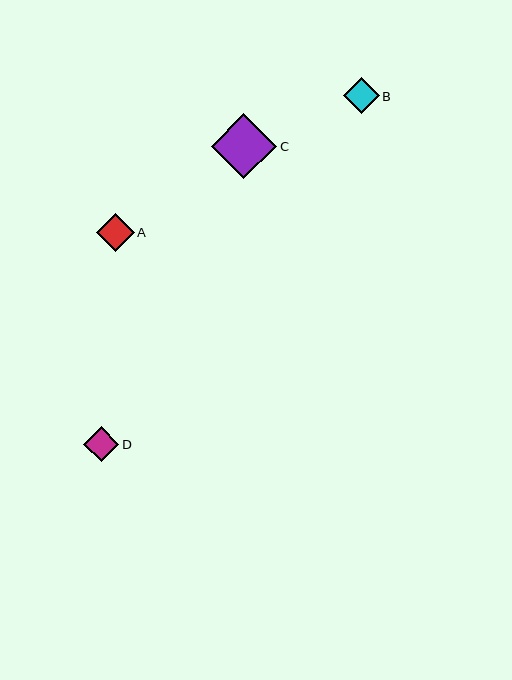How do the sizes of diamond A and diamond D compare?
Diamond A and diamond D are approximately the same size.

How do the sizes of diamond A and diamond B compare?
Diamond A and diamond B are approximately the same size.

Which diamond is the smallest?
Diamond D is the smallest with a size of approximately 35 pixels.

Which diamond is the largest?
Diamond C is the largest with a size of approximately 66 pixels.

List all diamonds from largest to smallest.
From largest to smallest: C, A, B, D.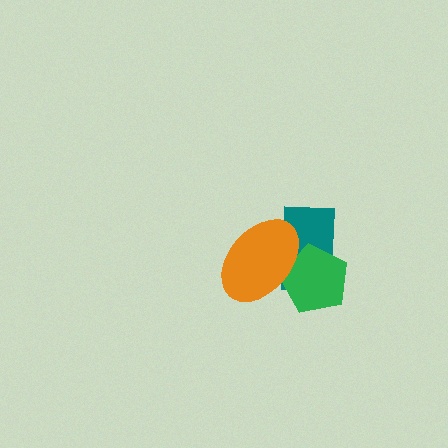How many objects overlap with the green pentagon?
2 objects overlap with the green pentagon.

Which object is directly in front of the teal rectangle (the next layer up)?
The green pentagon is directly in front of the teal rectangle.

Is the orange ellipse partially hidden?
No, no other shape covers it.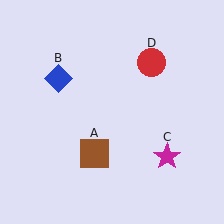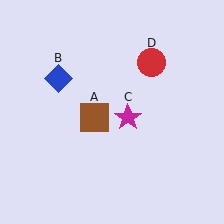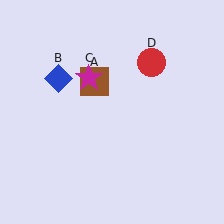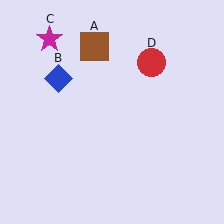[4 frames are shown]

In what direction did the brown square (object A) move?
The brown square (object A) moved up.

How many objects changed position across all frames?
2 objects changed position: brown square (object A), magenta star (object C).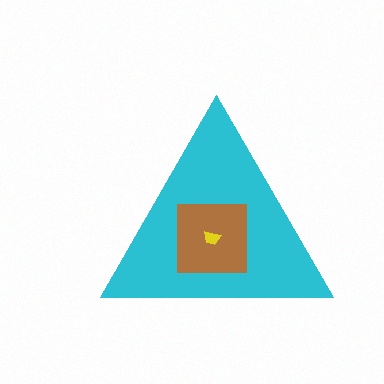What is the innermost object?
The yellow trapezoid.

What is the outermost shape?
The cyan triangle.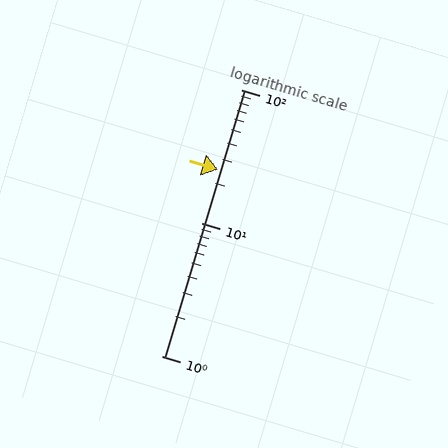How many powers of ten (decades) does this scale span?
The scale spans 2 decades, from 1 to 100.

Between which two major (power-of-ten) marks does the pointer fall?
The pointer is between 10 and 100.